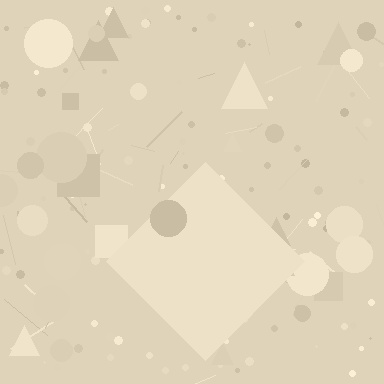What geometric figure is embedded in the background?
A diamond is embedded in the background.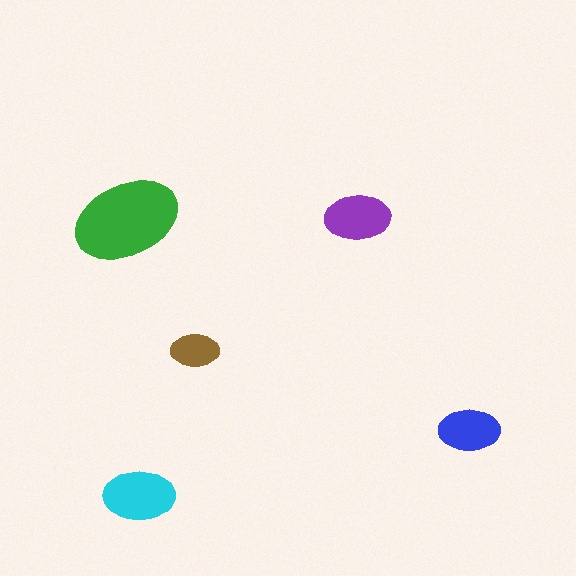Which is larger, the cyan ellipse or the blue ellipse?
The cyan one.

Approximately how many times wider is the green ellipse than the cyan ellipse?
About 1.5 times wider.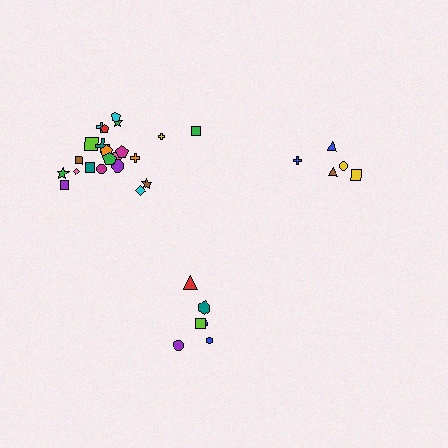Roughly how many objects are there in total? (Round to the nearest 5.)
Roughly 35 objects in total.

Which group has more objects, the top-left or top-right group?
The top-left group.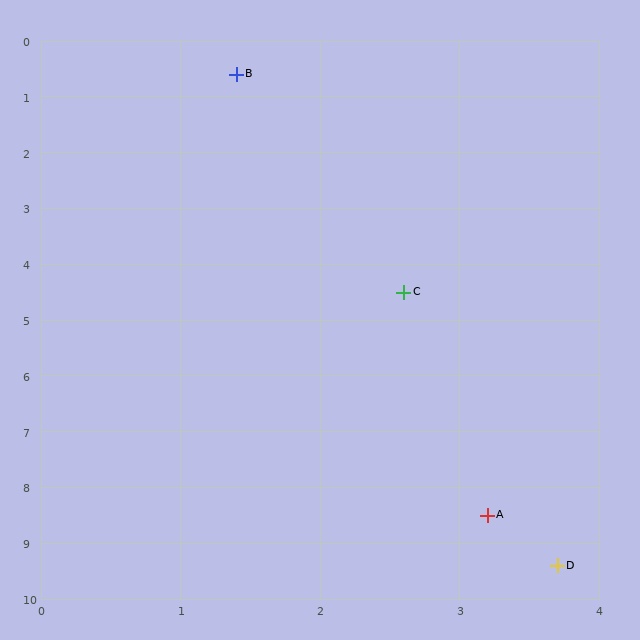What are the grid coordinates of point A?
Point A is at approximately (3.2, 8.5).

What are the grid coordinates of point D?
Point D is at approximately (3.7, 9.4).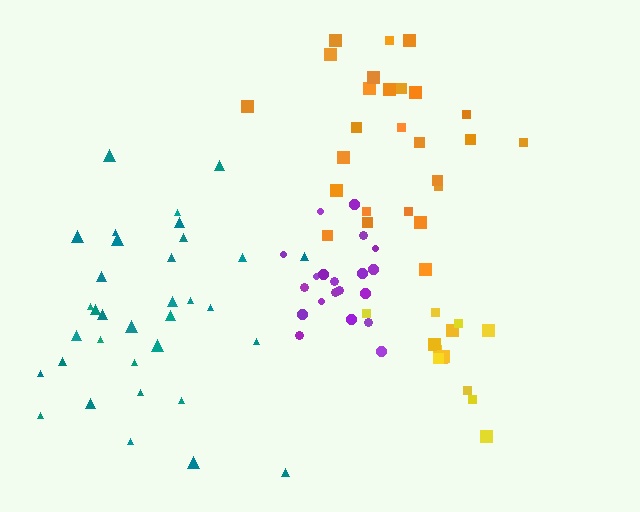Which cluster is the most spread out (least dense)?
Orange.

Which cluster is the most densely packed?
Purple.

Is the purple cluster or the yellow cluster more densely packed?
Purple.